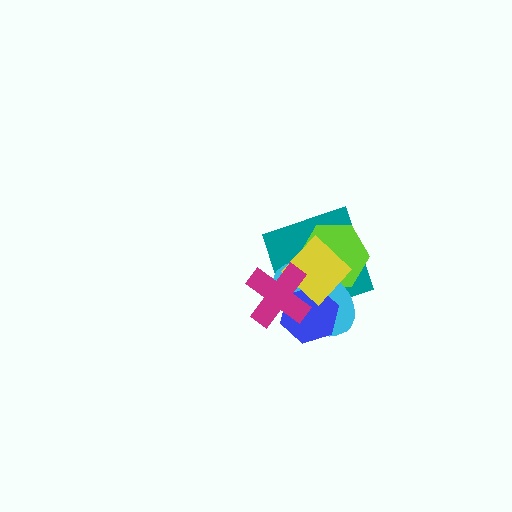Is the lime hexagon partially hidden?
Yes, it is partially covered by another shape.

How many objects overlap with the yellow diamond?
5 objects overlap with the yellow diamond.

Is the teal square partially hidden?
Yes, it is partially covered by another shape.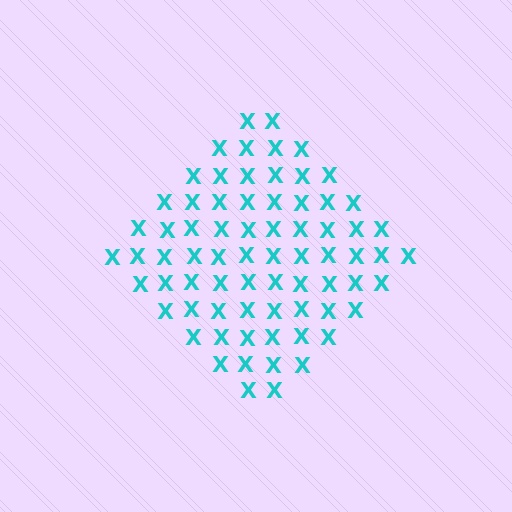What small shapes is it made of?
It is made of small letter X's.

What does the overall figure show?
The overall figure shows a diamond.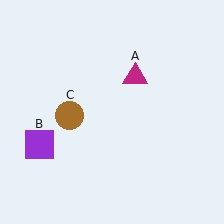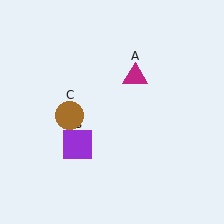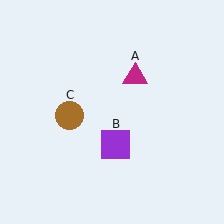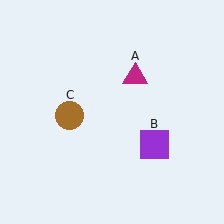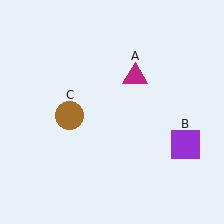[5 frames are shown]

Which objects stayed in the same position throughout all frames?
Magenta triangle (object A) and brown circle (object C) remained stationary.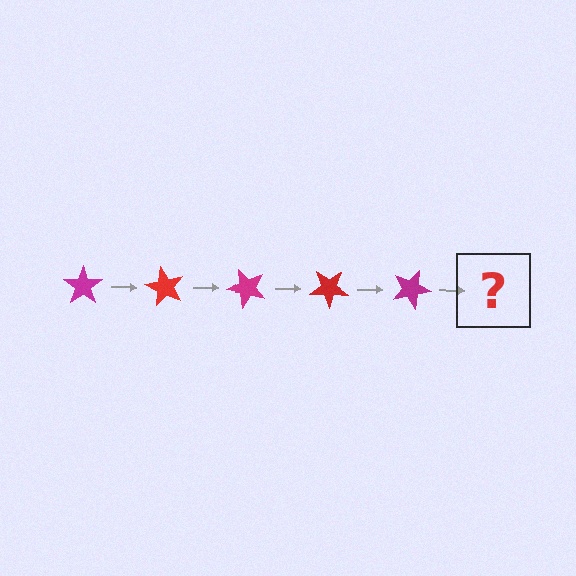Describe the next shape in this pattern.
It should be a red star, rotated 300 degrees from the start.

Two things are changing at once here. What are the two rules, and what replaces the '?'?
The two rules are that it rotates 60 degrees each step and the color cycles through magenta and red. The '?' should be a red star, rotated 300 degrees from the start.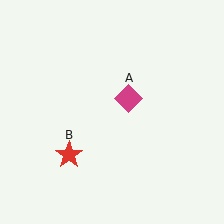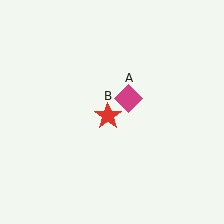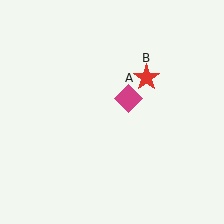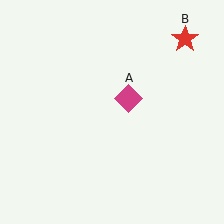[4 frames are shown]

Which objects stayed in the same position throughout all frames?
Magenta diamond (object A) remained stationary.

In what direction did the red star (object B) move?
The red star (object B) moved up and to the right.